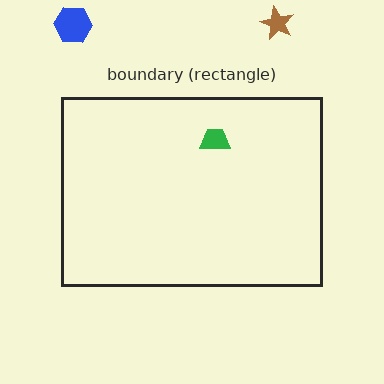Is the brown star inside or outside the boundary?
Outside.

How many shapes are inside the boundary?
1 inside, 2 outside.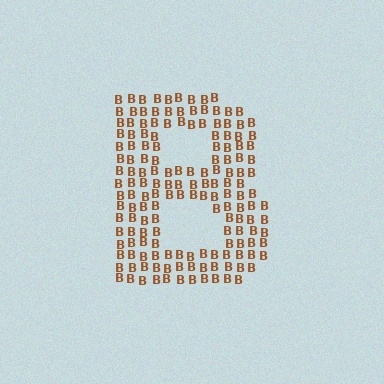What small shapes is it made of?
It is made of small letter B's.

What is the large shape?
The large shape is the letter B.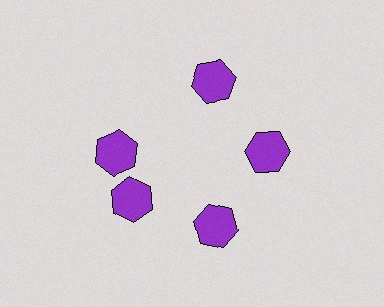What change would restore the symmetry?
The symmetry would be restored by rotating it back into even spacing with its neighbors so that all 5 hexagons sit at equal angles and equal distance from the center.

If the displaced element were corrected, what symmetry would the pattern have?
It would have 5-fold rotational symmetry — the pattern would map onto itself every 72 degrees.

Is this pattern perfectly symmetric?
No. The 5 purple hexagons are arranged in a ring, but one element near the 10 o'clock position is rotated out of alignment along the ring, breaking the 5-fold rotational symmetry.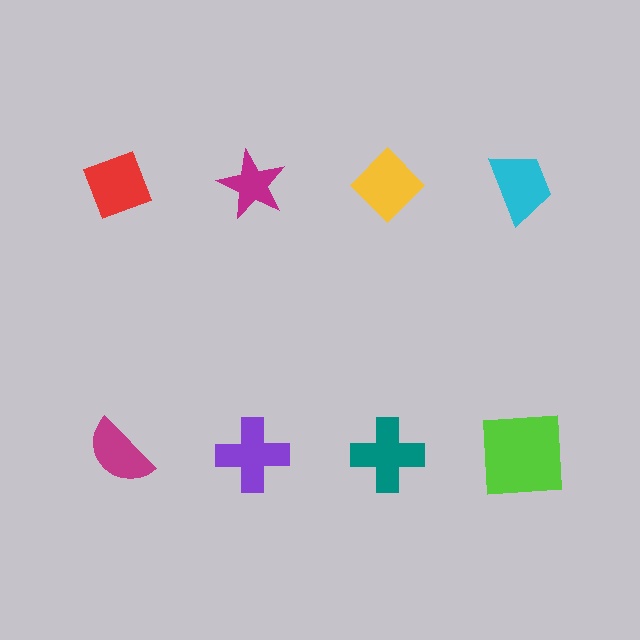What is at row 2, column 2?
A purple cross.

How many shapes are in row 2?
4 shapes.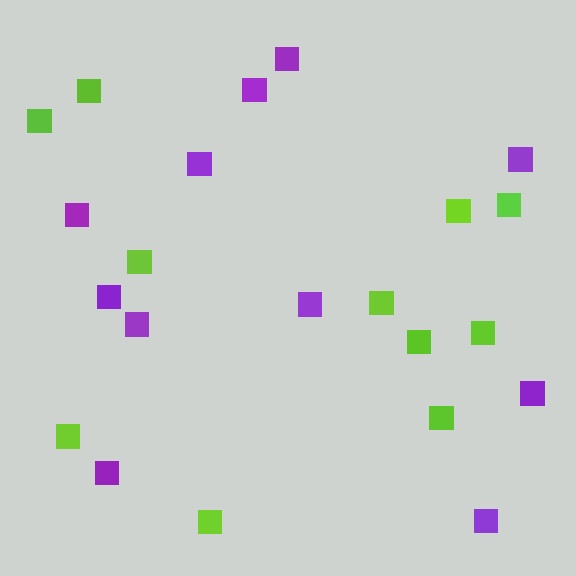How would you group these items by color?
There are 2 groups: one group of lime squares (11) and one group of purple squares (11).